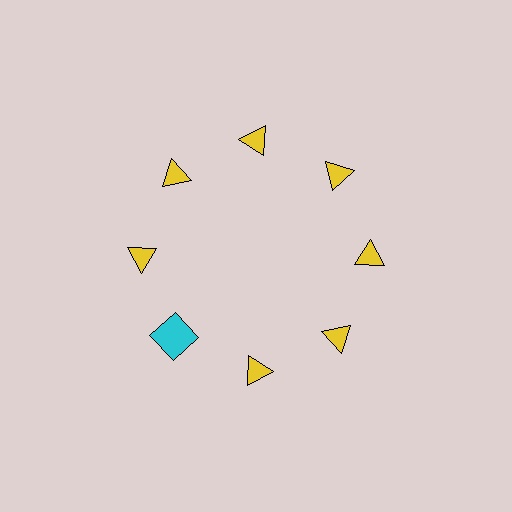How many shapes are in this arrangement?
There are 8 shapes arranged in a ring pattern.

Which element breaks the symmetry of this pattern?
The cyan square at roughly the 8 o'clock position breaks the symmetry. All other shapes are yellow triangles.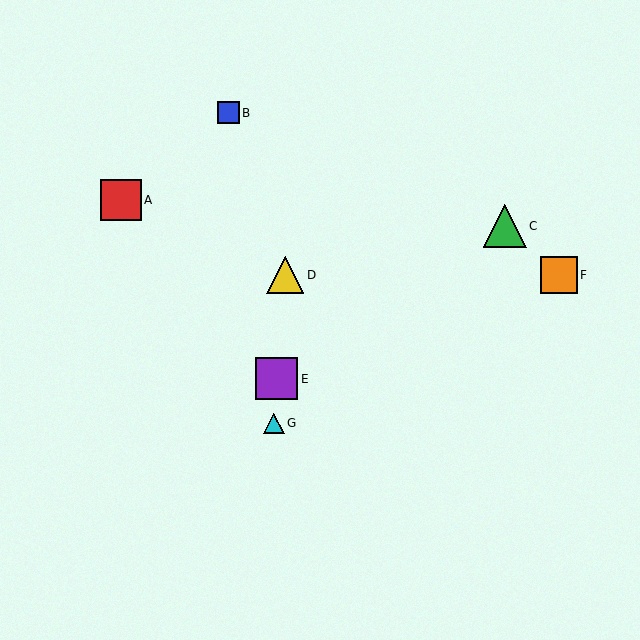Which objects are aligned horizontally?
Objects D, F are aligned horizontally.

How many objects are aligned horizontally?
2 objects (D, F) are aligned horizontally.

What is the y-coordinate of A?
Object A is at y≈200.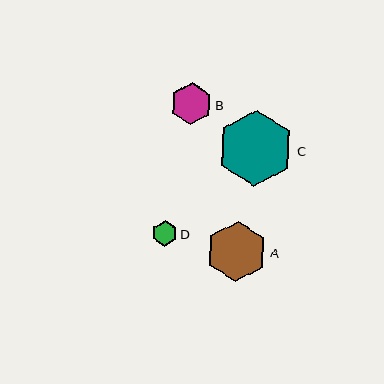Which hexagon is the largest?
Hexagon C is the largest with a size of approximately 76 pixels.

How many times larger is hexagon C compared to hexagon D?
Hexagon C is approximately 3.0 times the size of hexagon D.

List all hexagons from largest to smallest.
From largest to smallest: C, A, B, D.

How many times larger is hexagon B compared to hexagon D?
Hexagon B is approximately 1.7 times the size of hexagon D.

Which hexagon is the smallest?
Hexagon D is the smallest with a size of approximately 25 pixels.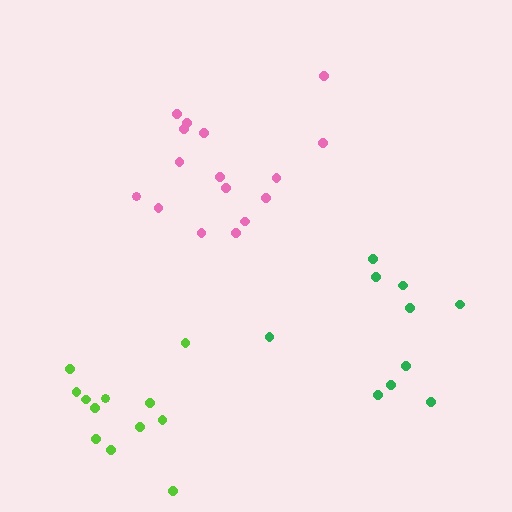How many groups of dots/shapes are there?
There are 3 groups.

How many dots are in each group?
Group 1: 10 dots, Group 2: 16 dots, Group 3: 12 dots (38 total).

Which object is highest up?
The pink cluster is topmost.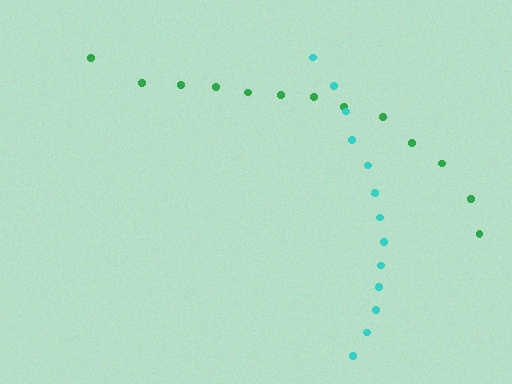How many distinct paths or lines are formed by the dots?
There are 2 distinct paths.